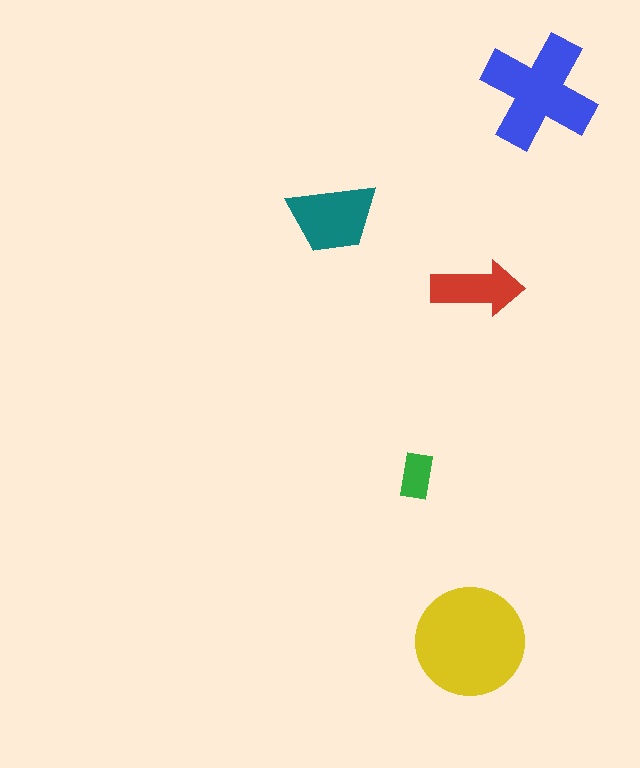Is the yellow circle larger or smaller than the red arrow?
Larger.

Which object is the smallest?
The green rectangle.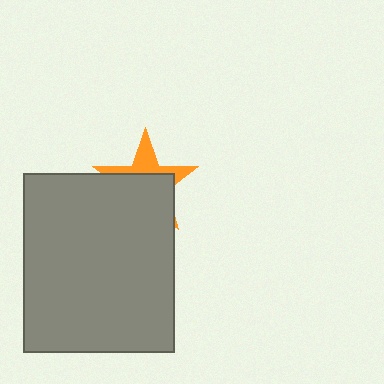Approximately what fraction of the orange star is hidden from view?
Roughly 63% of the orange star is hidden behind the gray rectangle.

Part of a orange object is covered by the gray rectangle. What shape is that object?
It is a star.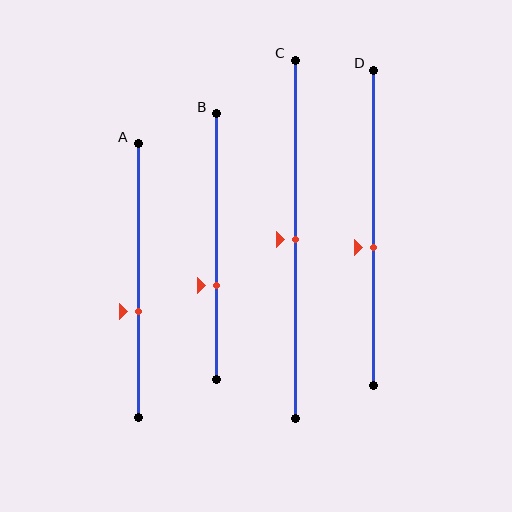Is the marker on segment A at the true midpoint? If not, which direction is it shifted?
No, the marker on segment A is shifted downward by about 12% of the segment length.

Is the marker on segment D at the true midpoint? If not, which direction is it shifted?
No, the marker on segment D is shifted downward by about 6% of the segment length.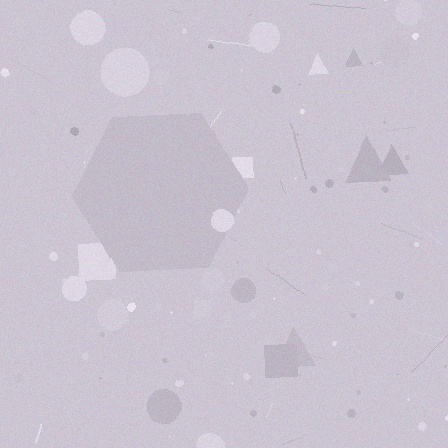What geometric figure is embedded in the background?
A hexagon is embedded in the background.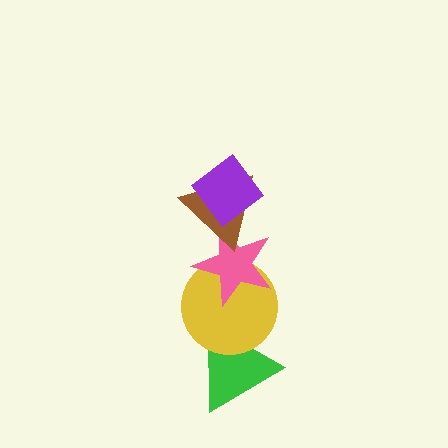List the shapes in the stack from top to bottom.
From top to bottom: the purple diamond, the brown triangle, the pink star, the yellow circle, the green triangle.